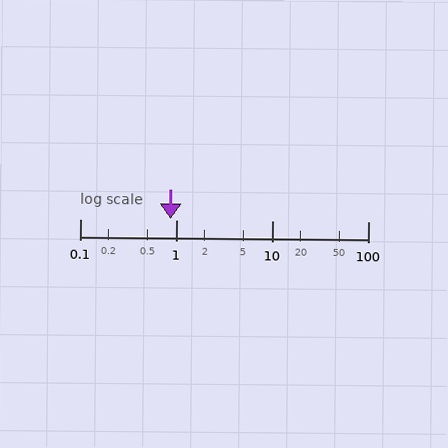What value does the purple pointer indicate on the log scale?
The pointer indicates approximately 0.87.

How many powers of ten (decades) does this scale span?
The scale spans 3 decades, from 0.1 to 100.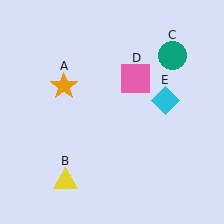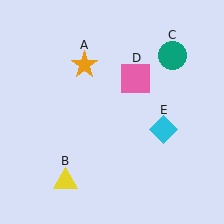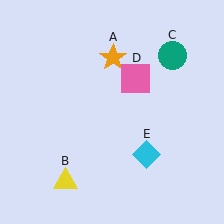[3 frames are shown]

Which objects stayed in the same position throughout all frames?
Yellow triangle (object B) and teal circle (object C) and pink square (object D) remained stationary.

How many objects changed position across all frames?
2 objects changed position: orange star (object A), cyan diamond (object E).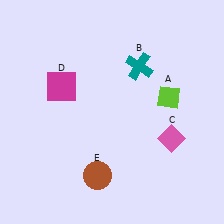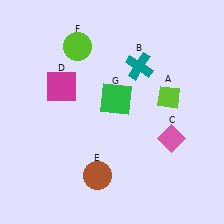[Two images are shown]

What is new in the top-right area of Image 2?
A green square (G) was added in the top-right area of Image 2.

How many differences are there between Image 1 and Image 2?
There are 2 differences between the two images.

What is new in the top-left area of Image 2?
A lime circle (F) was added in the top-left area of Image 2.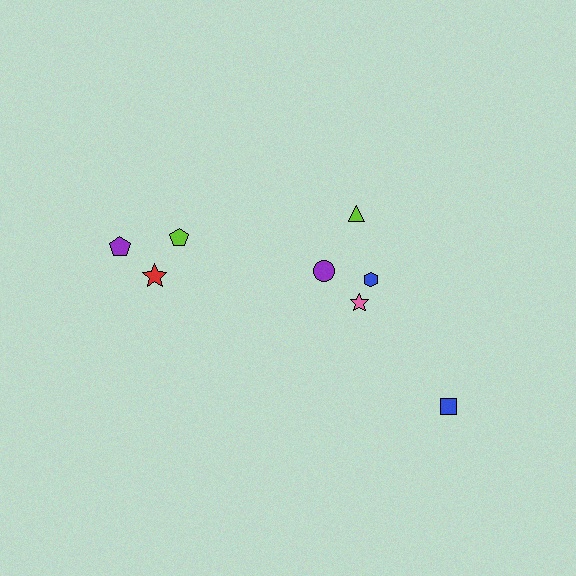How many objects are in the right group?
There are 5 objects.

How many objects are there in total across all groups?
There are 8 objects.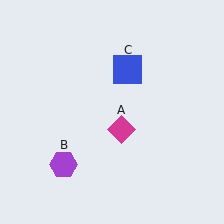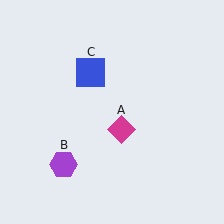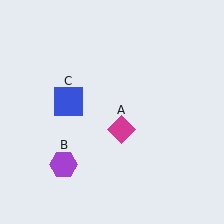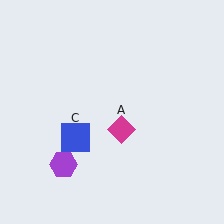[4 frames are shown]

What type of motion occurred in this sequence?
The blue square (object C) rotated counterclockwise around the center of the scene.